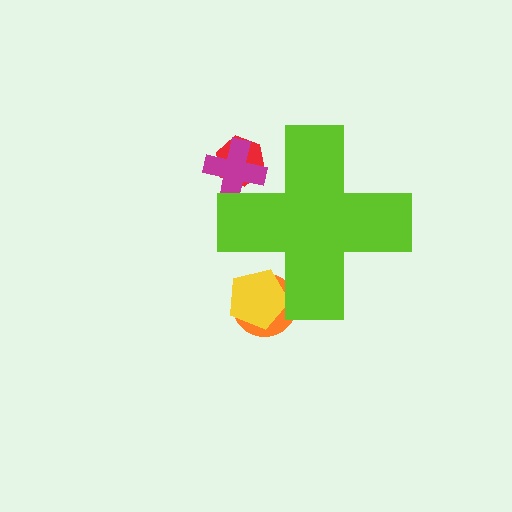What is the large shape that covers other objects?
A lime cross.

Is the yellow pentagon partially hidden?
Yes, the yellow pentagon is partially hidden behind the lime cross.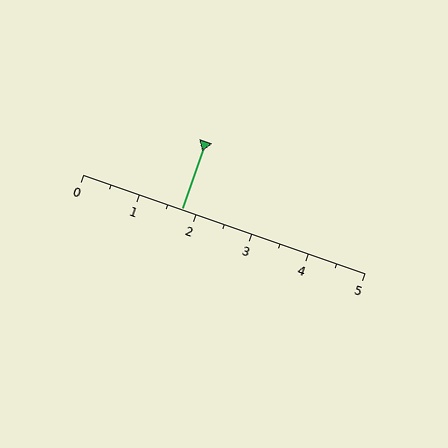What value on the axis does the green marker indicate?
The marker indicates approximately 1.8.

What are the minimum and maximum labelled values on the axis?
The axis runs from 0 to 5.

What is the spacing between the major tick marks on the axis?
The major ticks are spaced 1 apart.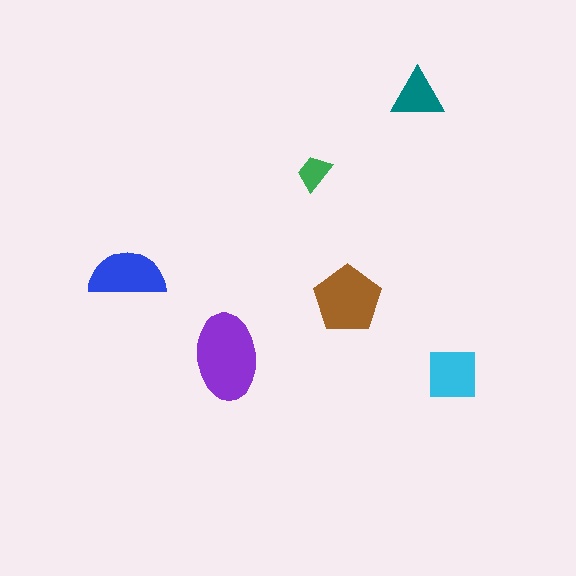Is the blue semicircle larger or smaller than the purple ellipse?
Smaller.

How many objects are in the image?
There are 6 objects in the image.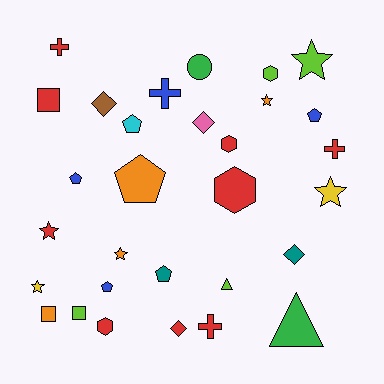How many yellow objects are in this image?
There are 2 yellow objects.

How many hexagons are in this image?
There are 4 hexagons.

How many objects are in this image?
There are 30 objects.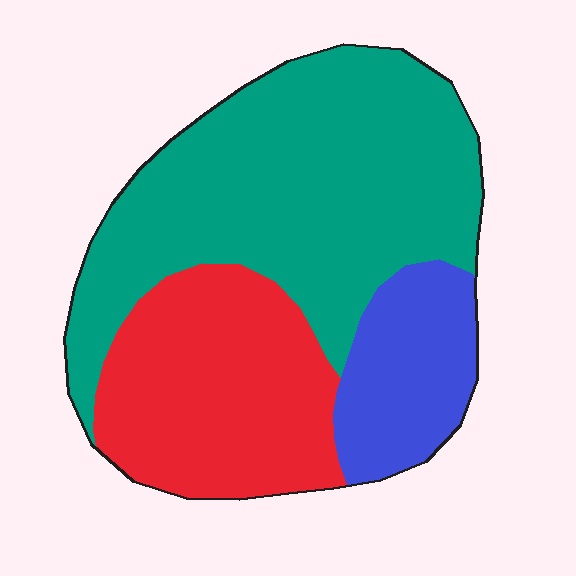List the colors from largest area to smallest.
From largest to smallest: teal, red, blue.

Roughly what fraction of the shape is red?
Red covers around 30% of the shape.